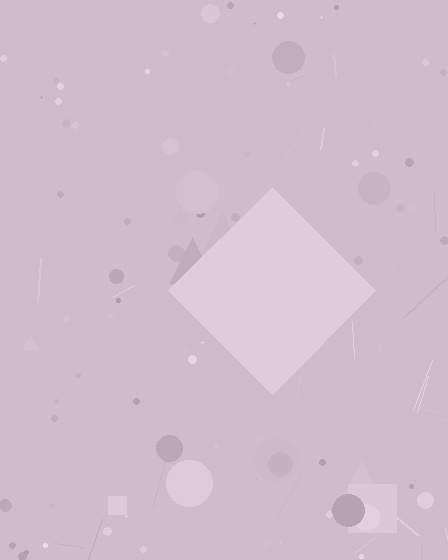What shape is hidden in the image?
A diamond is hidden in the image.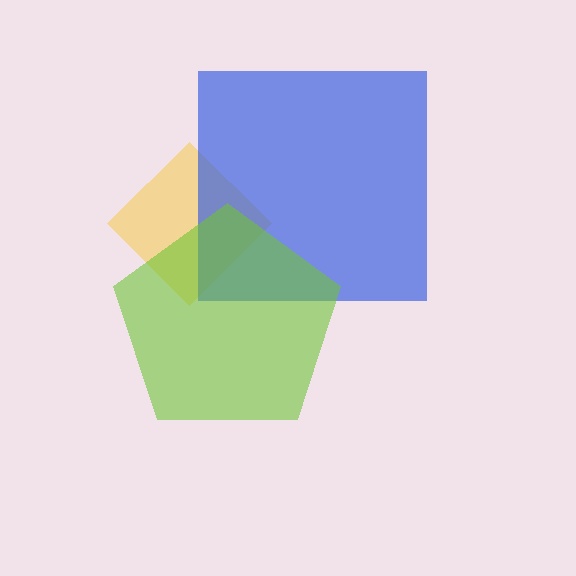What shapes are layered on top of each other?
The layered shapes are: a yellow diamond, a blue square, a lime pentagon.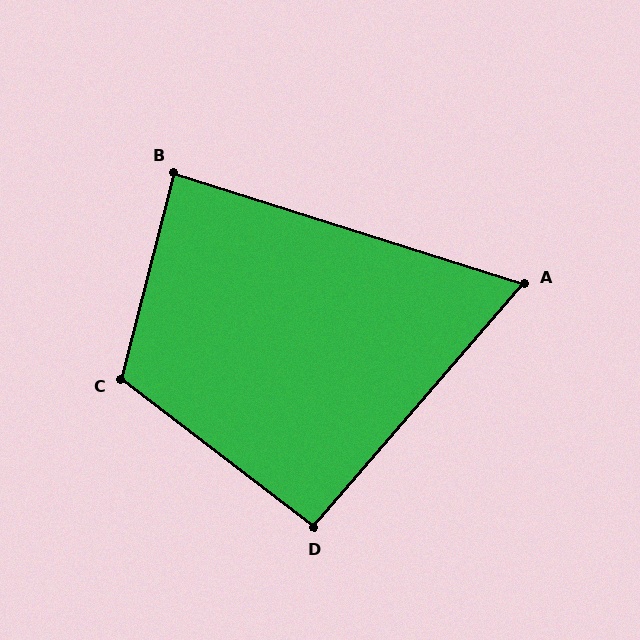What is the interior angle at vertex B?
Approximately 87 degrees (approximately right).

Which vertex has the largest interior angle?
C, at approximately 113 degrees.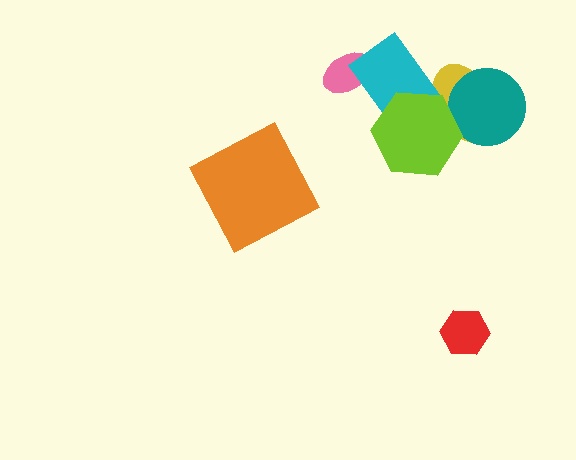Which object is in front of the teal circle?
The lime hexagon is in front of the teal circle.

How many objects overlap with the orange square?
0 objects overlap with the orange square.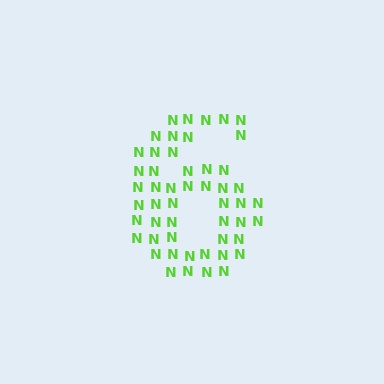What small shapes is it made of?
It is made of small letter N's.